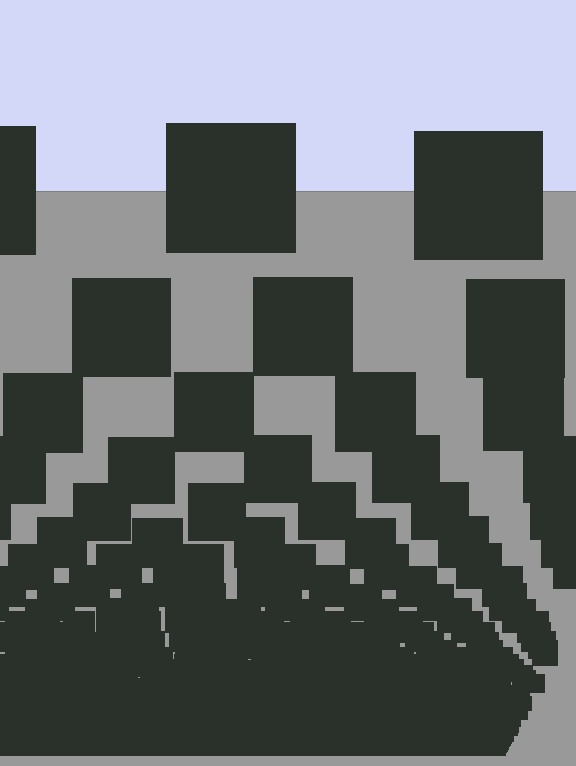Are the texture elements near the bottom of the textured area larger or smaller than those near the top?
Smaller. The gradient is inverted — elements near the bottom are smaller and denser.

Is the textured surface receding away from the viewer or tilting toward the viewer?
The surface appears to tilt toward the viewer. Texture elements get larger and sparser toward the top.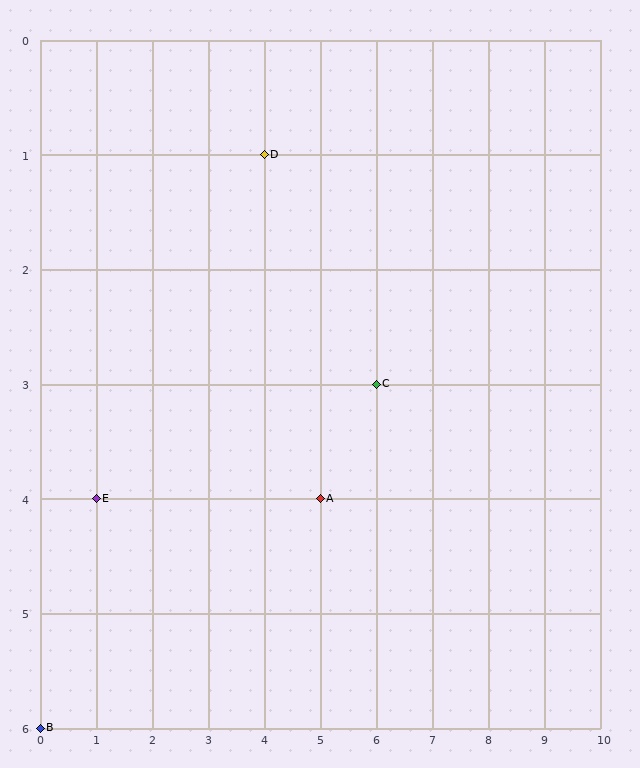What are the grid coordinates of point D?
Point D is at grid coordinates (4, 1).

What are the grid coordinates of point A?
Point A is at grid coordinates (5, 4).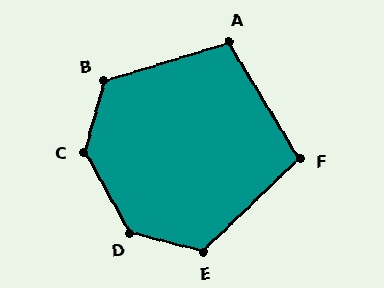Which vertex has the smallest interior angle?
F, at approximately 103 degrees.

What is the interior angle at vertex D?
Approximately 134 degrees (obtuse).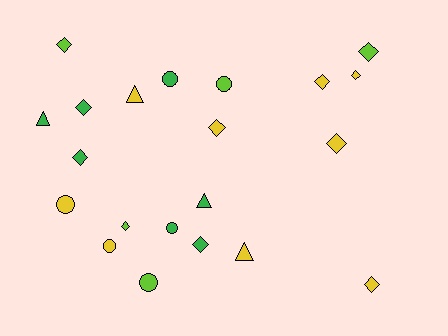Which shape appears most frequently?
Diamond, with 11 objects.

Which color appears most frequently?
Yellow, with 9 objects.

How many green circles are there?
There are 2 green circles.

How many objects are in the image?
There are 21 objects.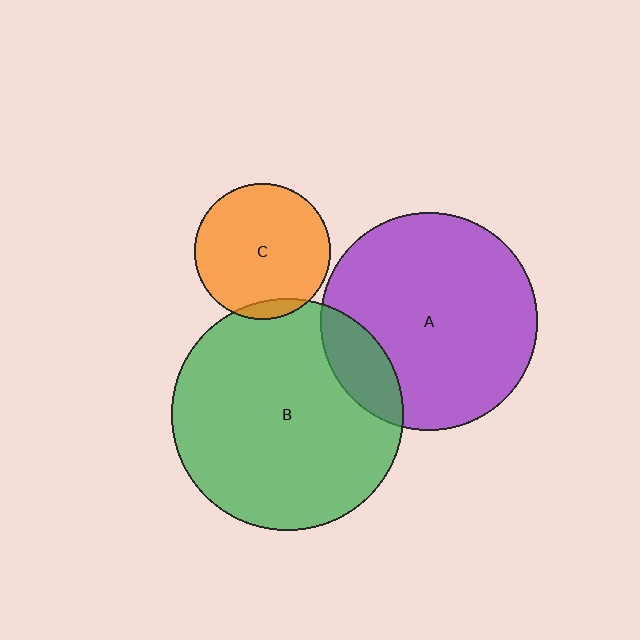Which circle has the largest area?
Circle B (green).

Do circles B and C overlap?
Yes.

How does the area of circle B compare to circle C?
Approximately 2.9 times.